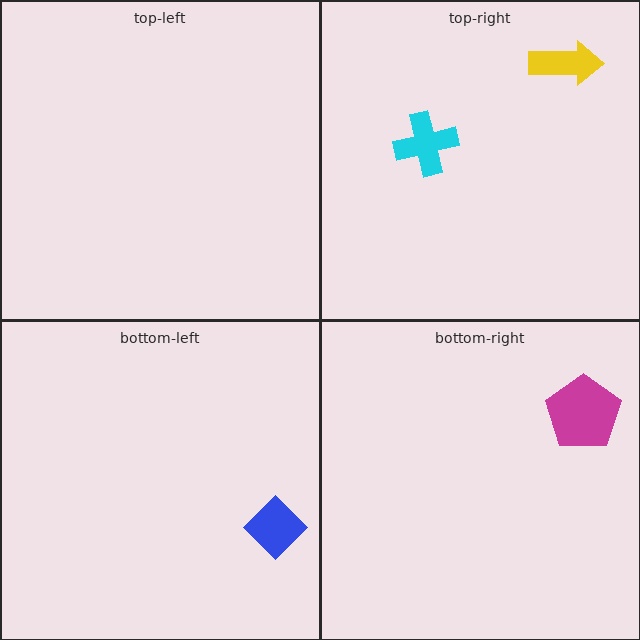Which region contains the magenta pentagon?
The bottom-right region.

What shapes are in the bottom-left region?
The blue diamond.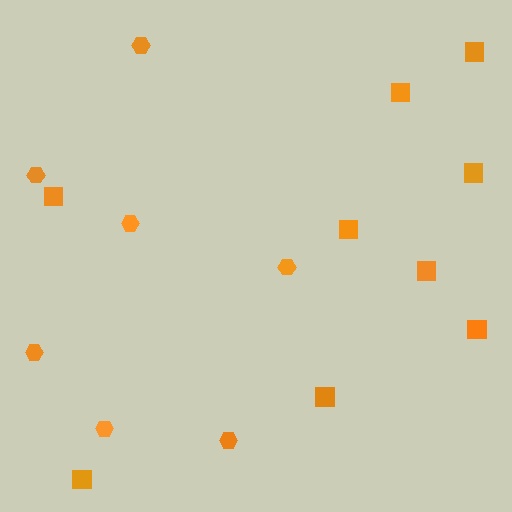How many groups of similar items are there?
There are 2 groups: one group of squares (9) and one group of hexagons (7).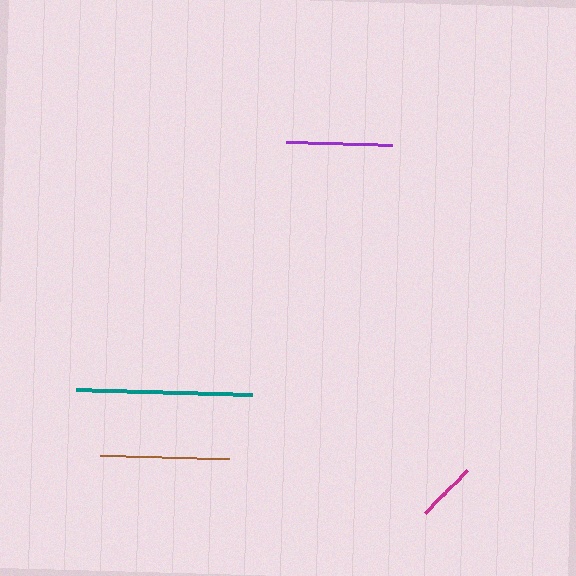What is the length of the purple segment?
The purple segment is approximately 107 pixels long.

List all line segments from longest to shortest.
From longest to shortest: teal, brown, purple, magenta.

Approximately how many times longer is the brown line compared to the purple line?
The brown line is approximately 1.2 times the length of the purple line.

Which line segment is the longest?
The teal line is the longest at approximately 177 pixels.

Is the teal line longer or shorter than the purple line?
The teal line is longer than the purple line.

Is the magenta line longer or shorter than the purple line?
The purple line is longer than the magenta line.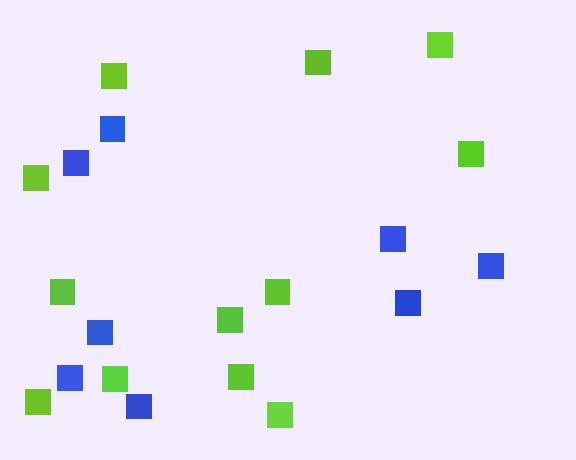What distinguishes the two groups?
There are 2 groups: one group of blue squares (8) and one group of lime squares (12).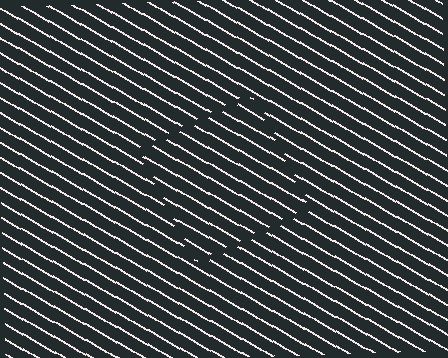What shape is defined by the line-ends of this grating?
An illusory square. The interior of the shape contains the same grating, shifted by half a period — the contour is defined by the phase discontinuity where line-ends from the inner and outer gratings abut.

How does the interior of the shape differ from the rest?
The interior of the shape contains the same grating, shifted by half a period — the contour is defined by the phase discontinuity where line-ends from the inner and outer gratings abut.